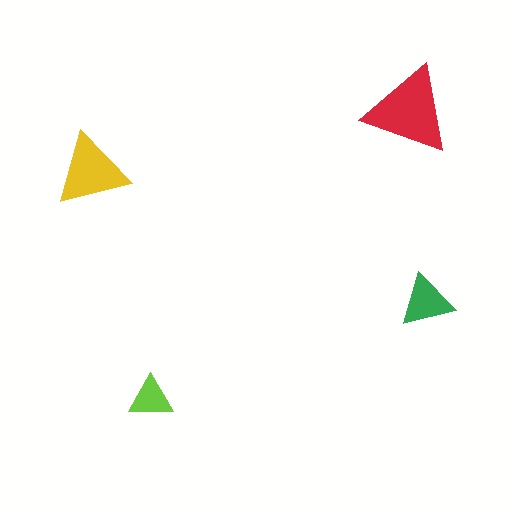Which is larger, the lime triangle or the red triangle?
The red one.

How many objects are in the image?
There are 4 objects in the image.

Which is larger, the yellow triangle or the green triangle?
The yellow one.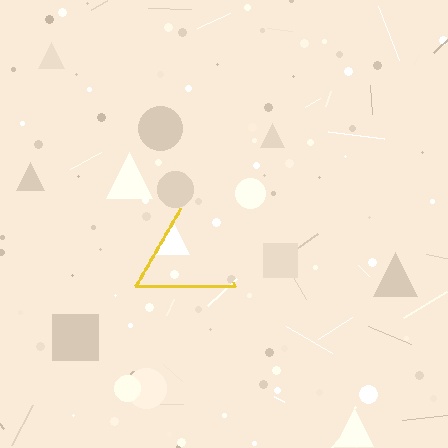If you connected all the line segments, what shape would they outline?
They would outline a triangle.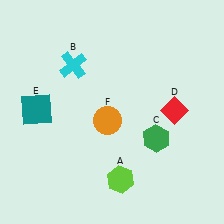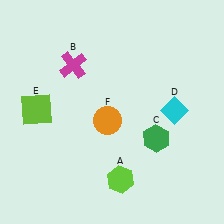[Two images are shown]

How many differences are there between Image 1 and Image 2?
There are 3 differences between the two images.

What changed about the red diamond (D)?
In Image 1, D is red. In Image 2, it changed to cyan.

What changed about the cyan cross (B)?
In Image 1, B is cyan. In Image 2, it changed to magenta.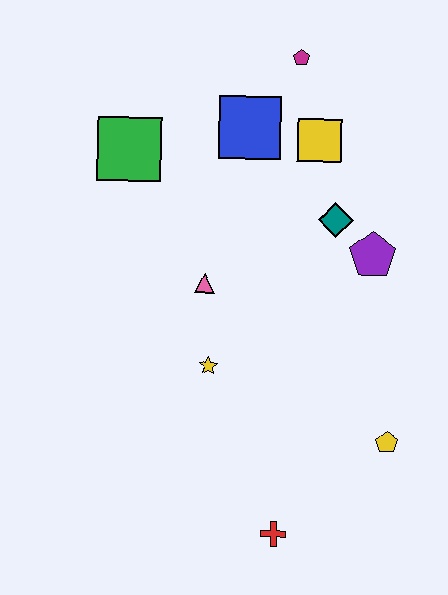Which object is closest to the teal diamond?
The purple pentagon is closest to the teal diamond.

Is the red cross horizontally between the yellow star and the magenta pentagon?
Yes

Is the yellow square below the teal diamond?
No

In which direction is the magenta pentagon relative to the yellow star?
The magenta pentagon is above the yellow star.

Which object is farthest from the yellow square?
The red cross is farthest from the yellow square.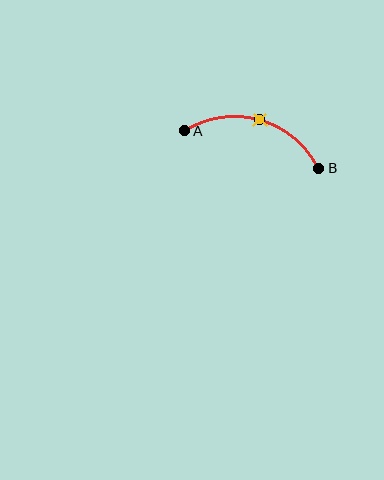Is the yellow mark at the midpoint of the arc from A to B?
Yes. The yellow mark lies on the arc at equal arc-length from both A and B — it is the arc midpoint.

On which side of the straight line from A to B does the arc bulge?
The arc bulges above the straight line connecting A and B.